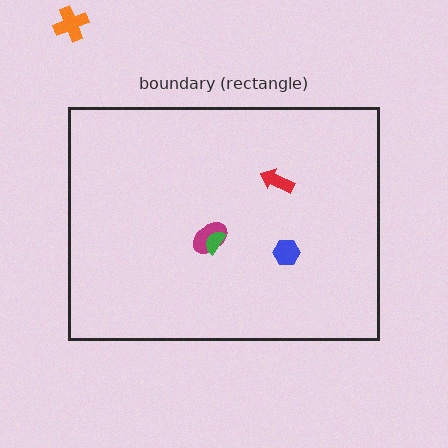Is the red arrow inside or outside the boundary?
Inside.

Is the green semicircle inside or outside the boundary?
Inside.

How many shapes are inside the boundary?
4 inside, 1 outside.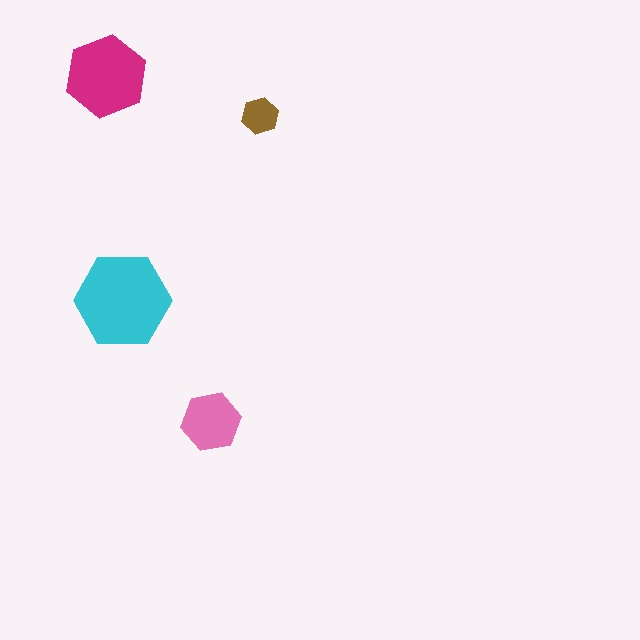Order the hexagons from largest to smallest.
the cyan one, the magenta one, the pink one, the brown one.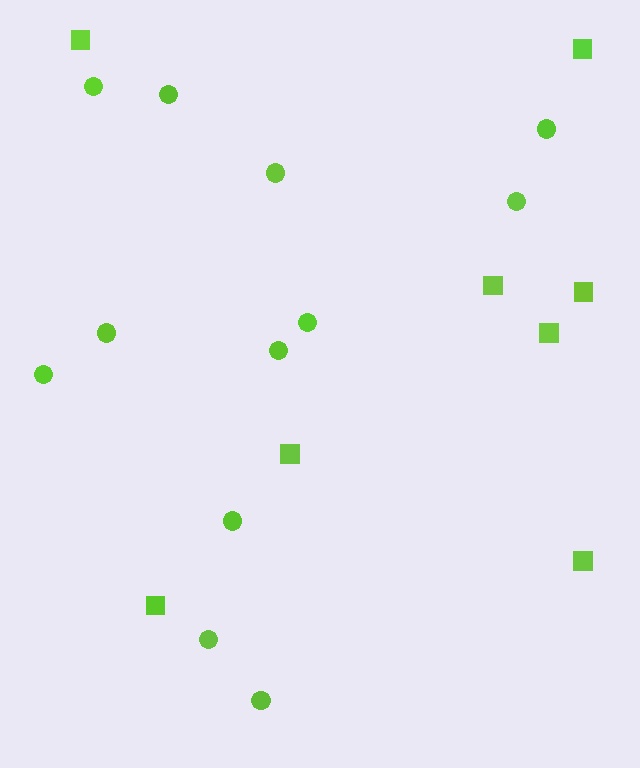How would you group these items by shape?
There are 2 groups: one group of circles (12) and one group of squares (8).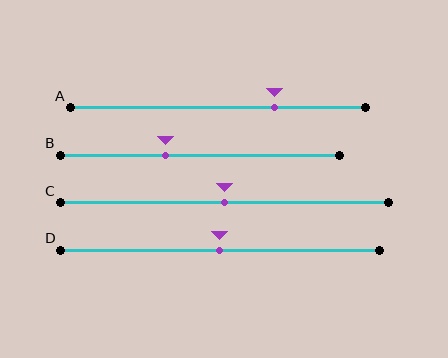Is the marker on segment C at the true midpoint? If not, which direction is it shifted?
Yes, the marker on segment C is at the true midpoint.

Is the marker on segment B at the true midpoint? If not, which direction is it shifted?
No, the marker on segment B is shifted to the left by about 12% of the segment length.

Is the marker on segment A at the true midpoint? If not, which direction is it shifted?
No, the marker on segment A is shifted to the right by about 19% of the segment length.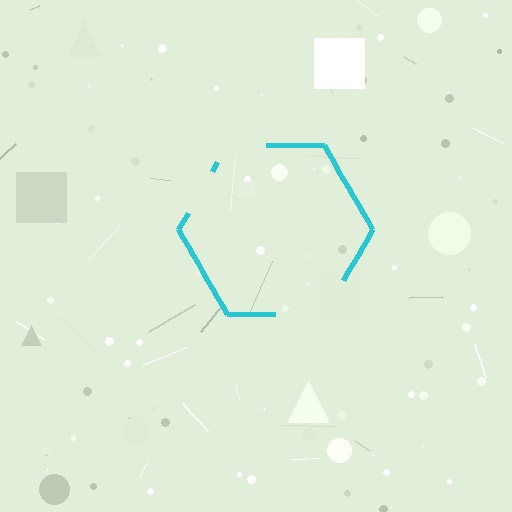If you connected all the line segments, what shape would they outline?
They would outline a hexagon.